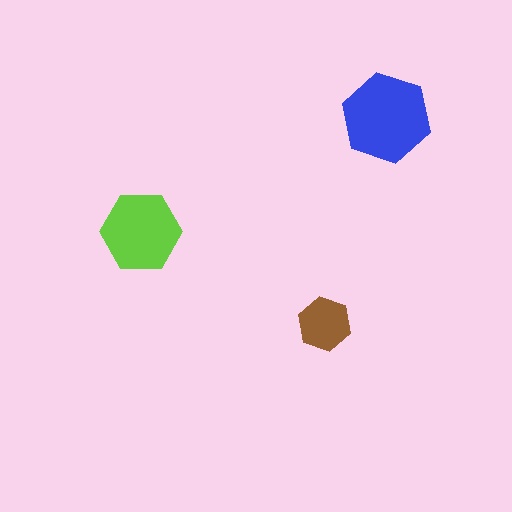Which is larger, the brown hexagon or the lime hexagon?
The lime one.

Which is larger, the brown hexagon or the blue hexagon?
The blue one.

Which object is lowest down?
The brown hexagon is bottommost.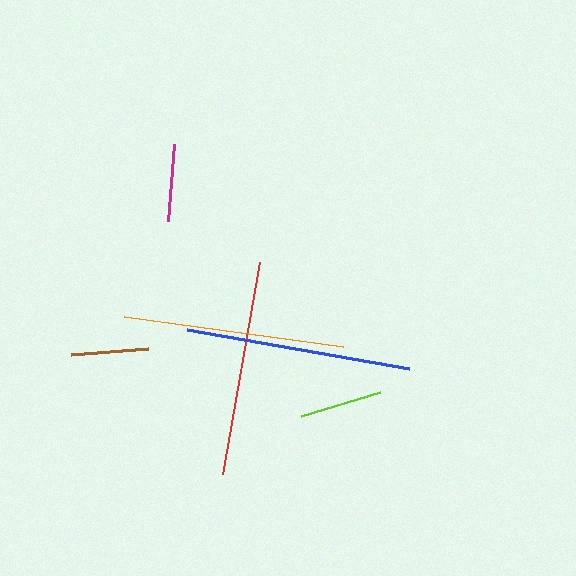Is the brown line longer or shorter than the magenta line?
The brown line is longer than the magenta line.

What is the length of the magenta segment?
The magenta segment is approximately 78 pixels long.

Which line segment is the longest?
The blue line is the longest at approximately 225 pixels.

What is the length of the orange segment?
The orange segment is approximately 221 pixels long.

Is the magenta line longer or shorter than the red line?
The red line is longer than the magenta line.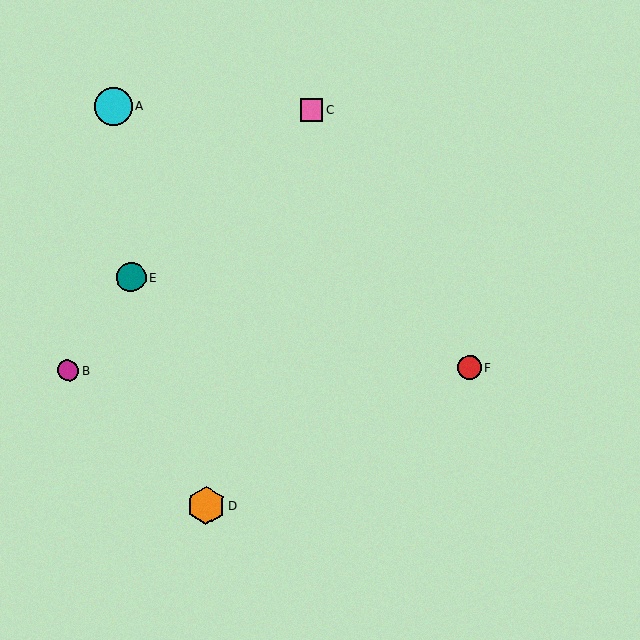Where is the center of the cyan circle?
The center of the cyan circle is at (113, 106).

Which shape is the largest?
The orange hexagon (labeled D) is the largest.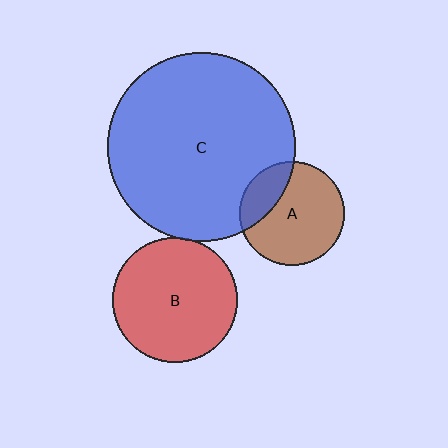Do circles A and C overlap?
Yes.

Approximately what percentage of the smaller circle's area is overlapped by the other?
Approximately 25%.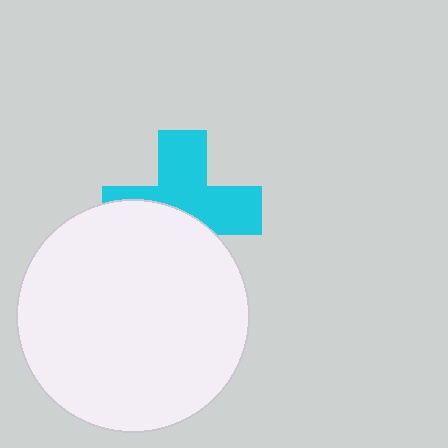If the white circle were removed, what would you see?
You would see the complete cyan cross.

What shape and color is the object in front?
The object in front is a white circle.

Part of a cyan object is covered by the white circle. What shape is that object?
It is a cross.